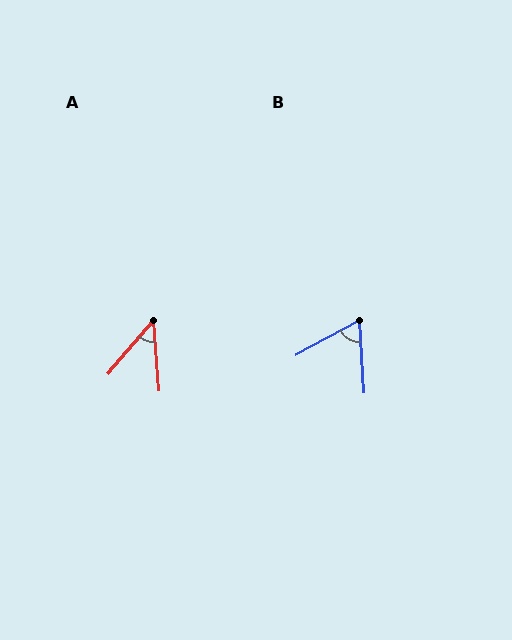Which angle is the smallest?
A, at approximately 45 degrees.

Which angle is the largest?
B, at approximately 65 degrees.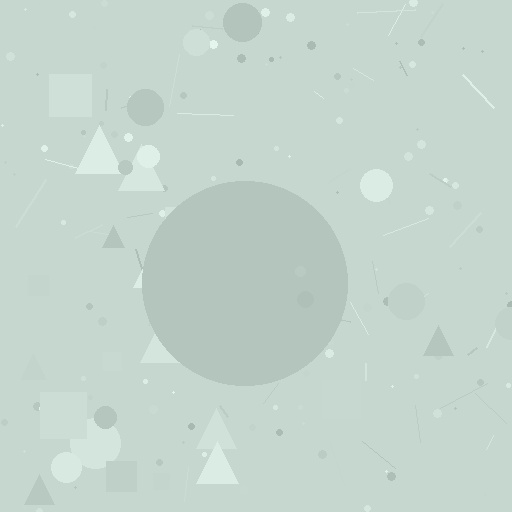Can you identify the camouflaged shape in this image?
The camouflaged shape is a circle.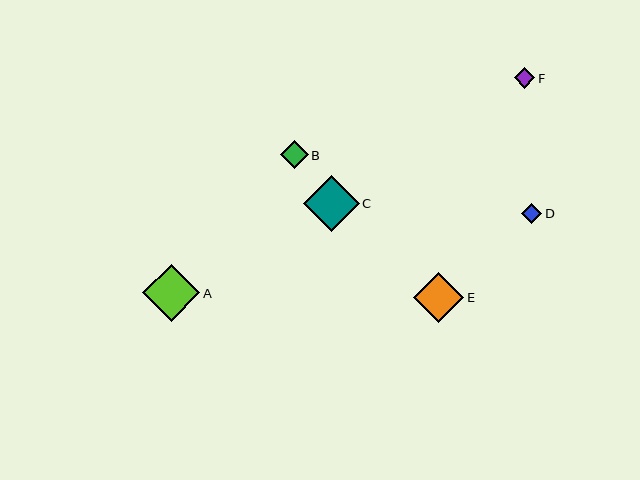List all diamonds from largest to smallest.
From largest to smallest: A, C, E, B, F, D.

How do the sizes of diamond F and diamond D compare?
Diamond F and diamond D are approximately the same size.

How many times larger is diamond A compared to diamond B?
Diamond A is approximately 2.0 times the size of diamond B.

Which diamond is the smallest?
Diamond D is the smallest with a size of approximately 21 pixels.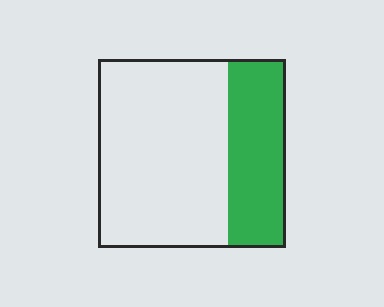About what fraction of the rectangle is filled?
About one third (1/3).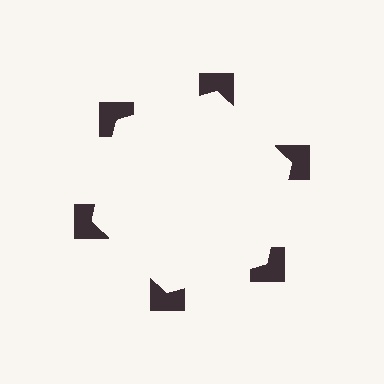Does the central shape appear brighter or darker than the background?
It typically appears slightly brighter than the background, even though no actual brightness change is drawn.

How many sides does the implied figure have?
6 sides.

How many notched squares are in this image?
There are 6 — one at each vertex of the illusory hexagon.